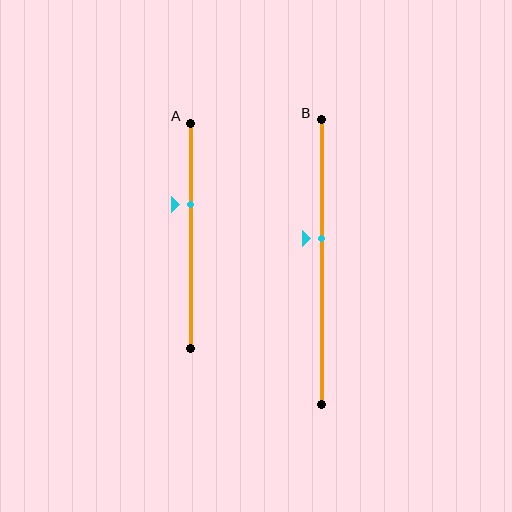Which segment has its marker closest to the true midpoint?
Segment B has its marker closest to the true midpoint.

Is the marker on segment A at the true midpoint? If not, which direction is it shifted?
No, the marker on segment A is shifted upward by about 14% of the segment length.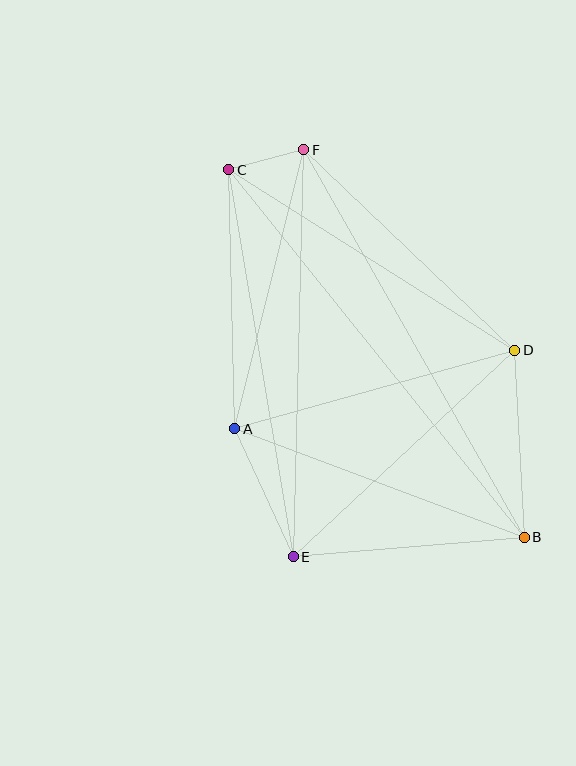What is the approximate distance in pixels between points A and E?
The distance between A and E is approximately 141 pixels.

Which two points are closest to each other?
Points C and F are closest to each other.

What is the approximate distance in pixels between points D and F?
The distance between D and F is approximately 291 pixels.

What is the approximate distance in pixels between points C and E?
The distance between C and E is approximately 392 pixels.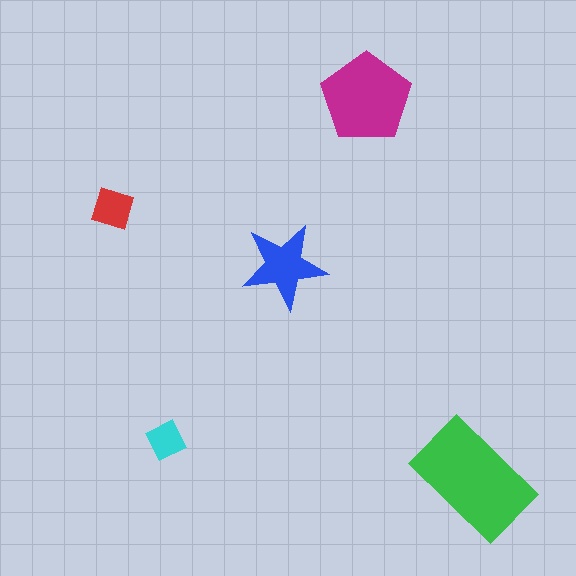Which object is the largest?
The green rectangle.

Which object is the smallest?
The cyan diamond.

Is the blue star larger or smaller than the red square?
Larger.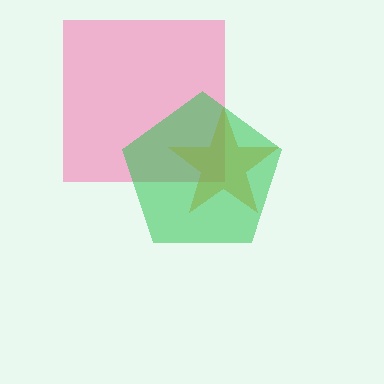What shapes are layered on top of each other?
The layered shapes are: a pink square, an orange star, a green pentagon.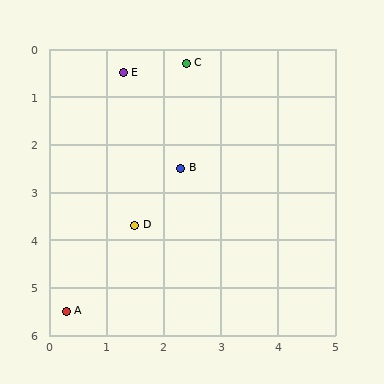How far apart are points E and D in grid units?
Points E and D are about 3.2 grid units apart.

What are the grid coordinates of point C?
Point C is at approximately (2.4, 0.3).